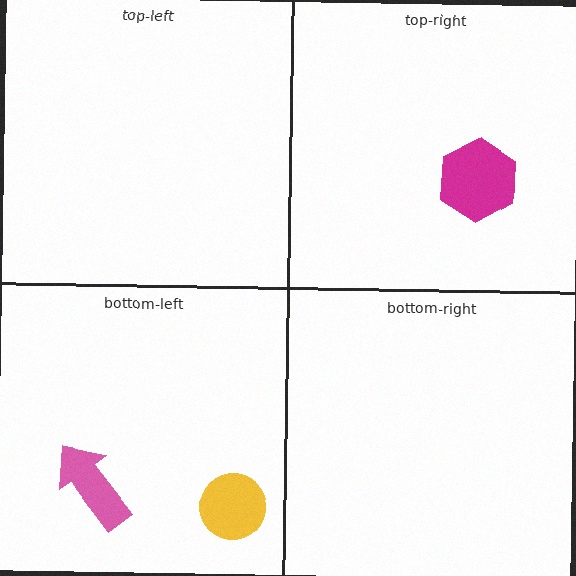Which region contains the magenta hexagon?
The top-right region.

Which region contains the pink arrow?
The bottom-left region.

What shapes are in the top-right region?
The magenta hexagon.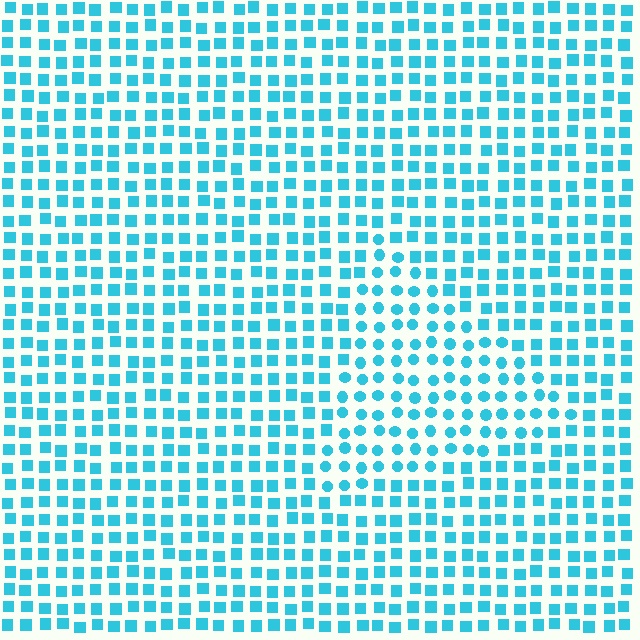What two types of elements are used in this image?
The image uses circles inside the triangle region and squares outside it.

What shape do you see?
I see a triangle.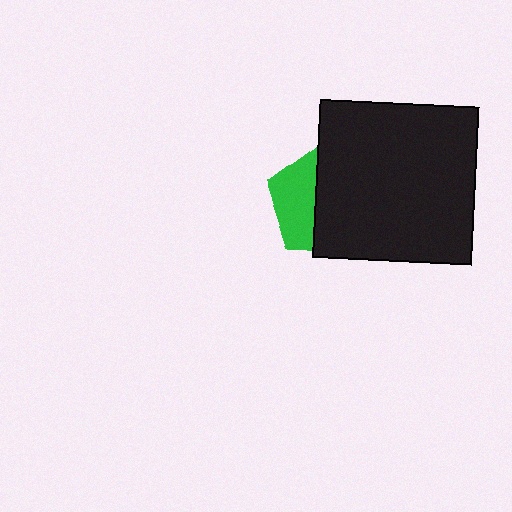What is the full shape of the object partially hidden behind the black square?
The partially hidden object is a green pentagon.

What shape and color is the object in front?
The object in front is a black square.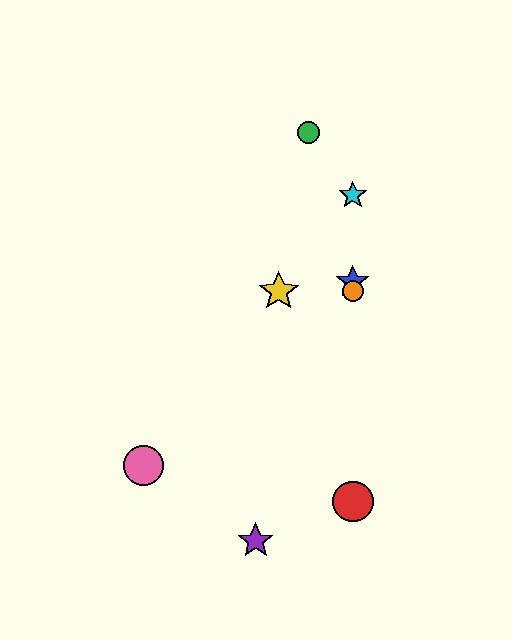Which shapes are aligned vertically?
The red circle, the blue star, the orange circle, the cyan star are aligned vertically.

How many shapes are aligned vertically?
4 shapes (the red circle, the blue star, the orange circle, the cyan star) are aligned vertically.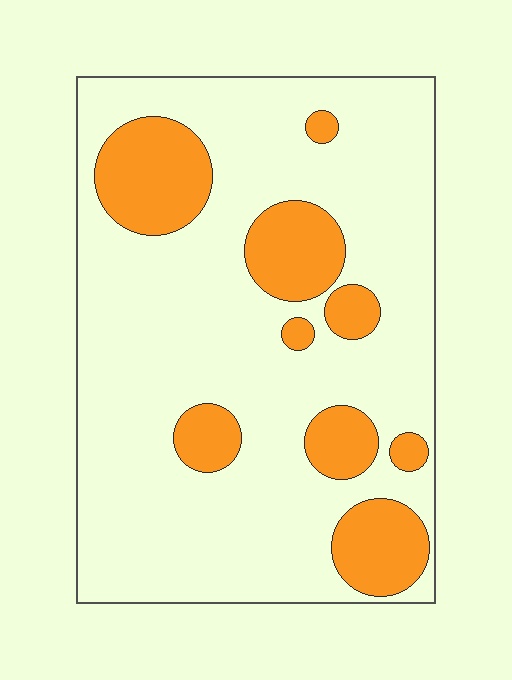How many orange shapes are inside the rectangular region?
9.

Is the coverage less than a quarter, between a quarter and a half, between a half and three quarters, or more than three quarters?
Less than a quarter.